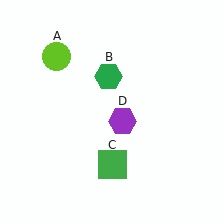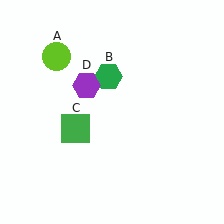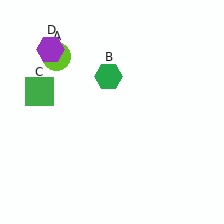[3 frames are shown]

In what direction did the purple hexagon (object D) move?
The purple hexagon (object D) moved up and to the left.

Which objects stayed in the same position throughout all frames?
Lime circle (object A) and green hexagon (object B) remained stationary.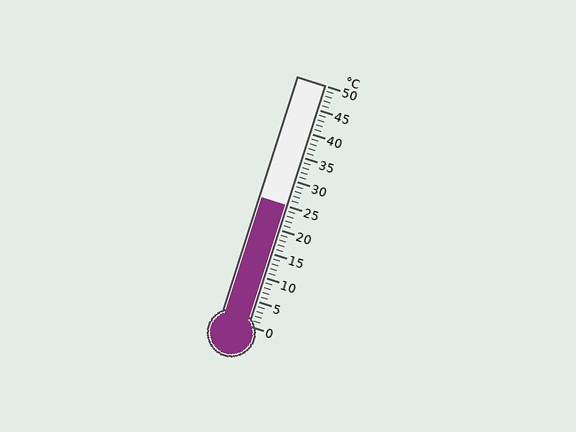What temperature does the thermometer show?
The thermometer shows approximately 25°C.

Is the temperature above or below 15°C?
The temperature is above 15°C.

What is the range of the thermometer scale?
The thermometer scale ranges from 0°C to 50°C.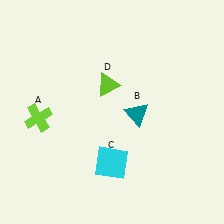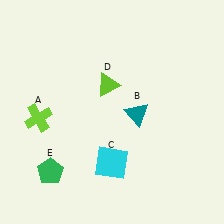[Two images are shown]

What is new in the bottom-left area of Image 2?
A green pentagon (E) was added in the bottom-left area of Image 2.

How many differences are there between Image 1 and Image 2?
There is 1 difference between the two images.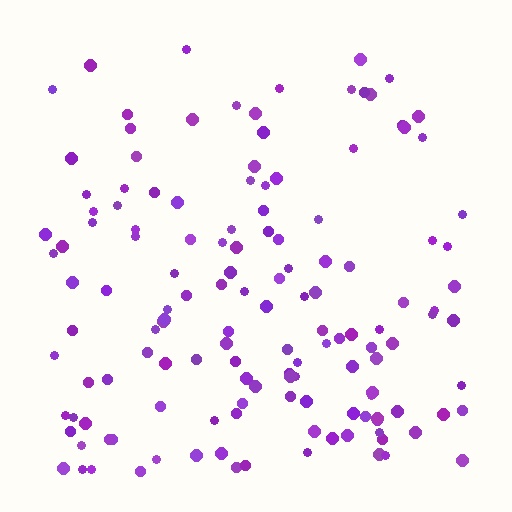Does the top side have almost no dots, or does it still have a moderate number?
Still a moderate number, just noticeably fewer than the bottom.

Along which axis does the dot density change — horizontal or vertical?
Vertical.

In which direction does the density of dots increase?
From top to bottom, with the bottom side densest.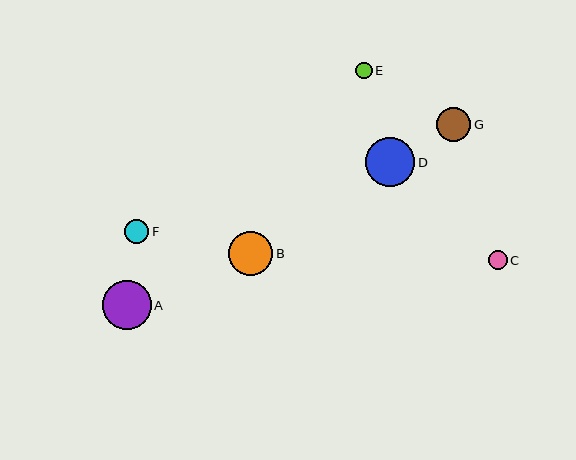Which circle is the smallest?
Circle E is the smallest with a size of approximately 16 pixels.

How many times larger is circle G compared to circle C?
Circle G is approximately 1.8 times the size of circle C.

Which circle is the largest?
Circle D is the largest with a size of approximately 49 pixels.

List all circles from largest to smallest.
From largest to smallest: D, A, B, G, F, C, E.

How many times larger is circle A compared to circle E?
Circle A is approximately 3.0 times the size of circle E.